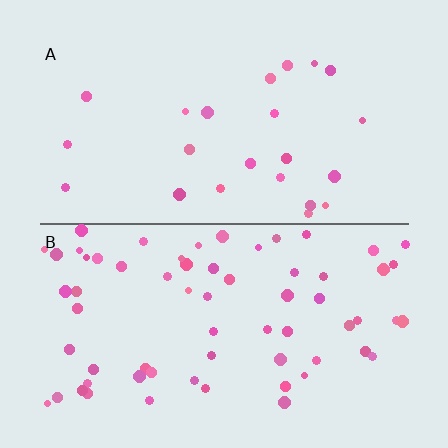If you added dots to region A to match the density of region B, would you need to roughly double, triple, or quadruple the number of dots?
Approximately triple.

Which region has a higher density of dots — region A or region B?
B (the bottom).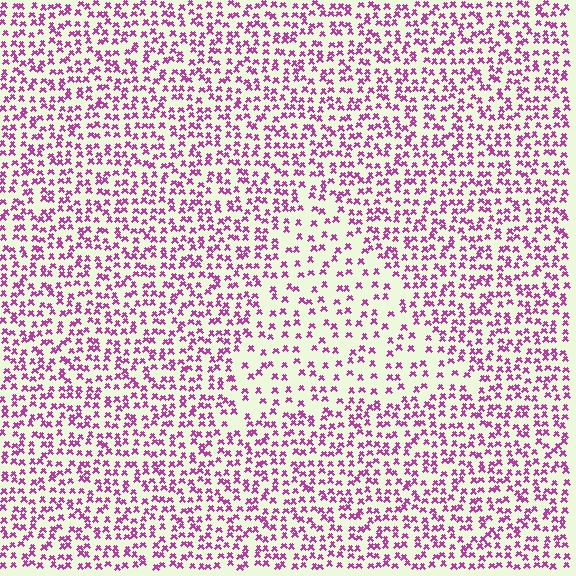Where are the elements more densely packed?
The elements are more densely packed outside the triangle boundary.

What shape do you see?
I see a triangle.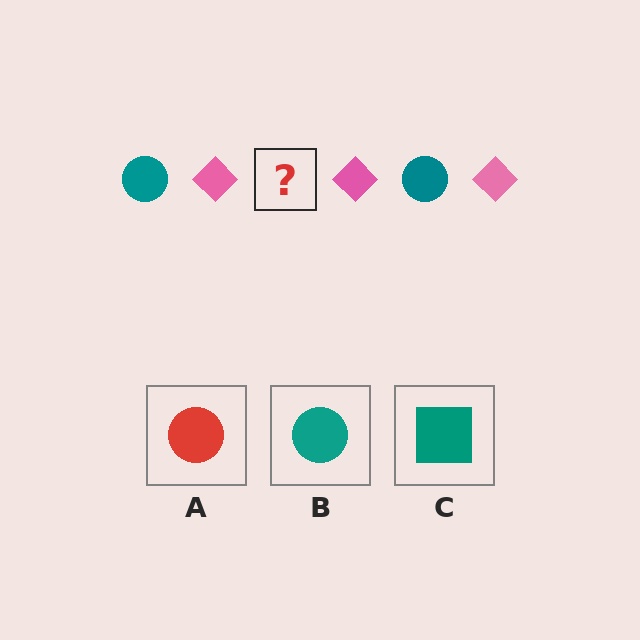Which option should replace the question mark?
Option B.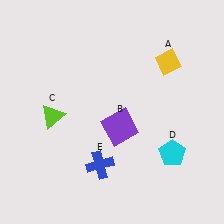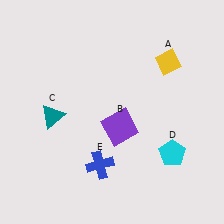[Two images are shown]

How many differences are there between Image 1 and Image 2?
There is 1 difference between the two images.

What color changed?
The triangle (C) changed from lime in Image 1 to teal in Image 2.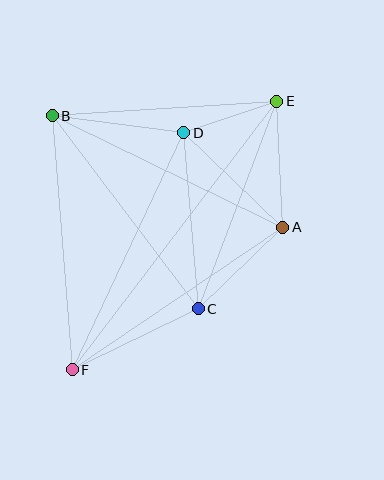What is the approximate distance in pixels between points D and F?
The distance between D and F is approximately 262 pixels.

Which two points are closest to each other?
Points D and E are closest to each other.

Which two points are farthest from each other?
Points E and F are farthest from each other.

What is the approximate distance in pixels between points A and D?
The distance between A and D is approximately 137 pixels.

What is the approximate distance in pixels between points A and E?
The distance between A and E is approximately 126 pixels.